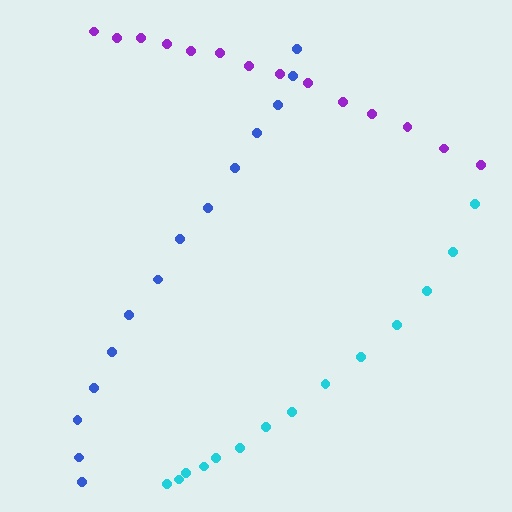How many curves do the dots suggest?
There are 3 distinct paths.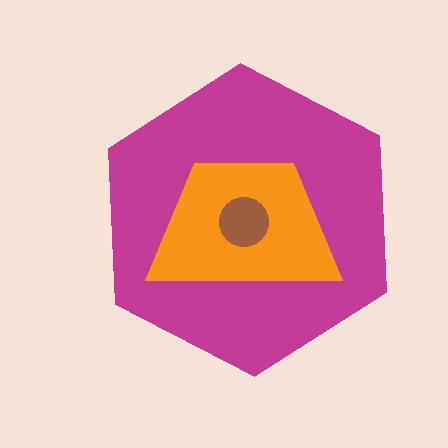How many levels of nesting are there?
3.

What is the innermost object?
The brown circle.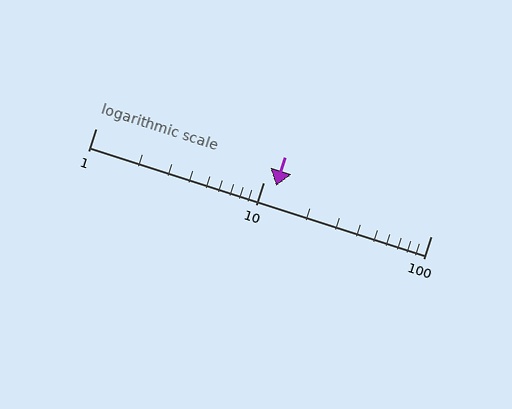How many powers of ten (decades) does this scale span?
The scale spans 2 decades, from 1 to 100.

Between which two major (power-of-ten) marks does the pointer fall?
The pointer is between 10 and 100.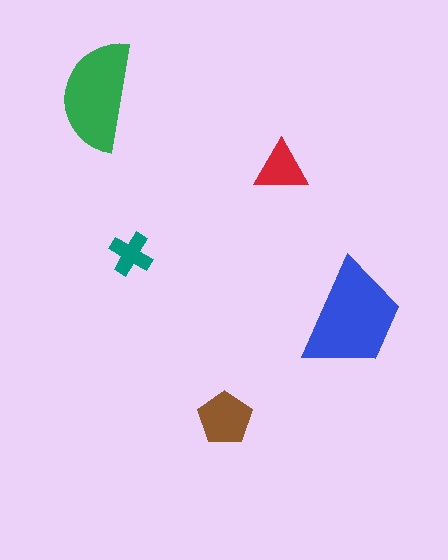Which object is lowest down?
The brown pentagon is bottommost.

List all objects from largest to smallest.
The blue trapezoid, the green semicircle, the brown pentagon, the red triangle, the teal cross.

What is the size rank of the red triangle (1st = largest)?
4th.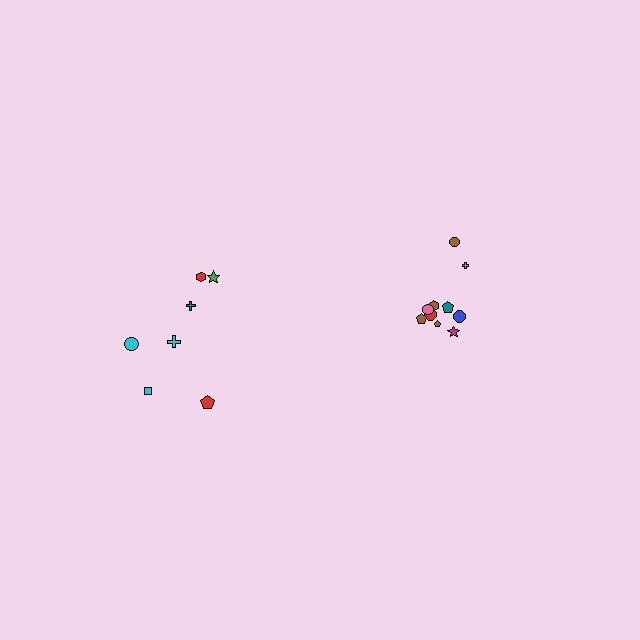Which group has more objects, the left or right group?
The right group.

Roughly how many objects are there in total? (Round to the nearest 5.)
Roughly 15 objects in total.